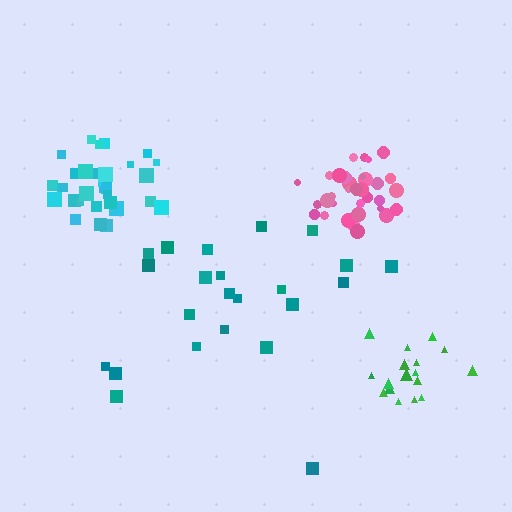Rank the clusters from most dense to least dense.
pink, cyan, green, teal.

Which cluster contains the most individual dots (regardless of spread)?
Pink (35).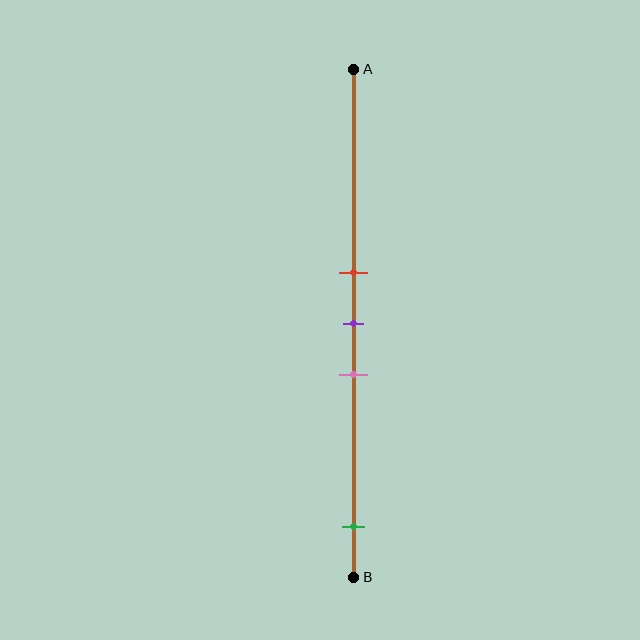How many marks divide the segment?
There are 4 marks dividing the segment.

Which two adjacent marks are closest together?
The red and purple marks are the closest adjacent pair.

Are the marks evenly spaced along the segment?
No, the marks are not evenly spaced.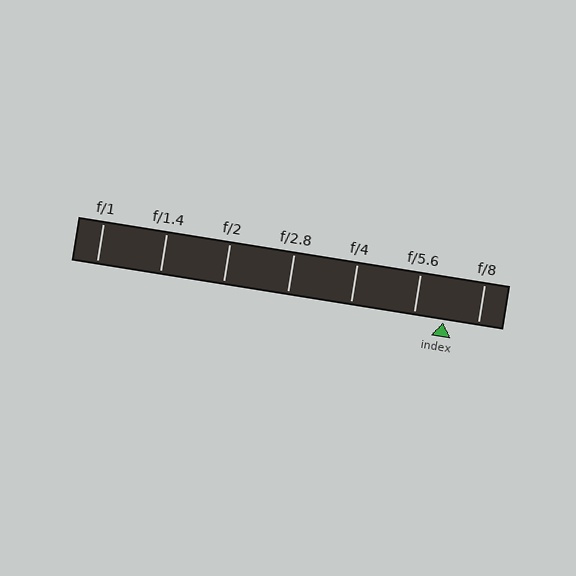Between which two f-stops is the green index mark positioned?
The index mark is between f/5.6 and f/8.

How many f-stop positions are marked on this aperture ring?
There are 7 f-stop positions marked.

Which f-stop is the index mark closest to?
The index mark is closest to f/5.6.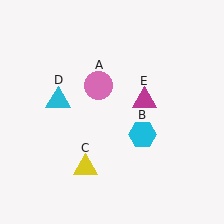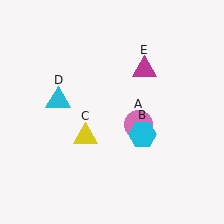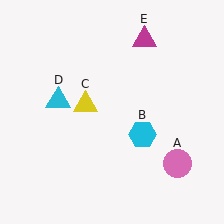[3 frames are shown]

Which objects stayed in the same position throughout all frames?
Cyan hexagon (object B) and cyan triangle (object D) remained stationary.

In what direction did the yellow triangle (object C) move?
The yellow triangle (object C) moved up.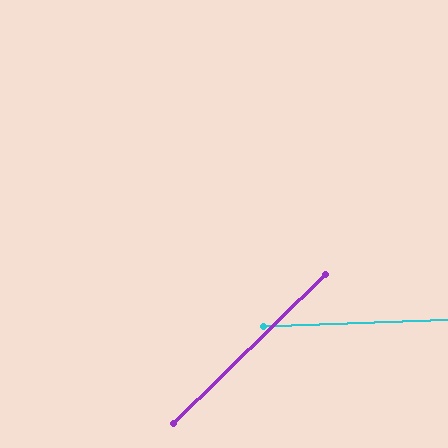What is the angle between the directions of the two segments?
Approximately 42 degrees.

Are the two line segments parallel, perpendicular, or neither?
Neither parallel nor perpendicular — they differ by about 42°.